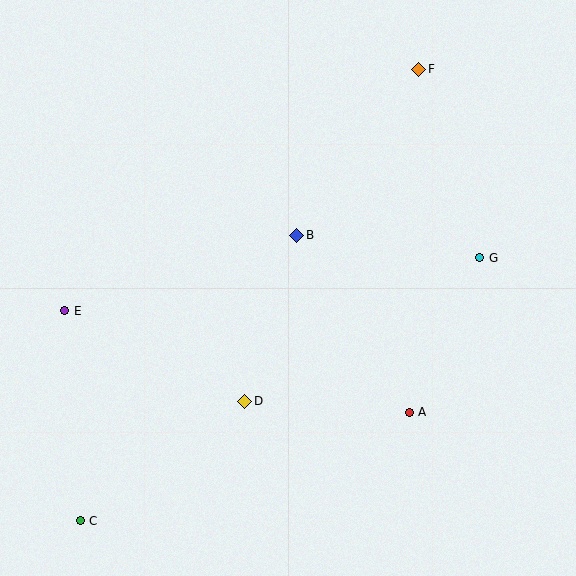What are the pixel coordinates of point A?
Point A is at (409, 412).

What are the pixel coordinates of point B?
Point B is at (297, 235).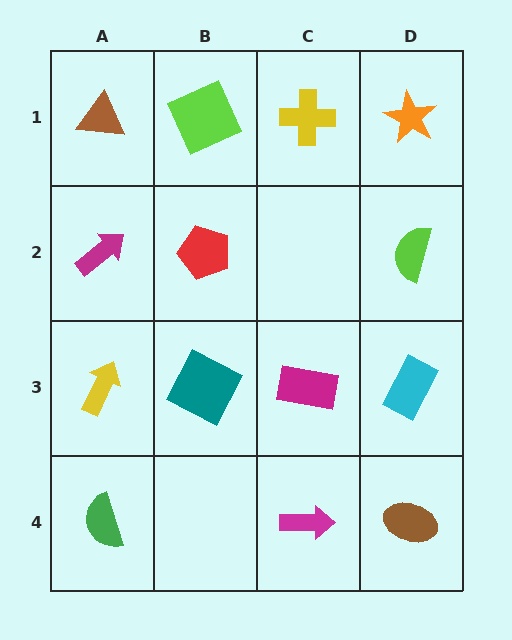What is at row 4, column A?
A green semicircle.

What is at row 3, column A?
A yellow arrow.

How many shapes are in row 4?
3 shapes.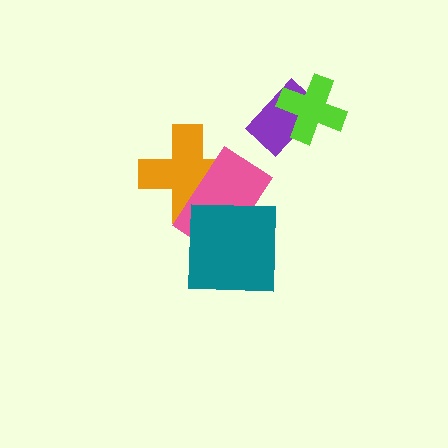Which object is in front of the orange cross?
The pink rectangle is in front of the orange cross.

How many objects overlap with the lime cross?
1 object overlaps with the lime cross.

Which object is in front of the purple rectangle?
The lime cross is in front of the purple rectangle.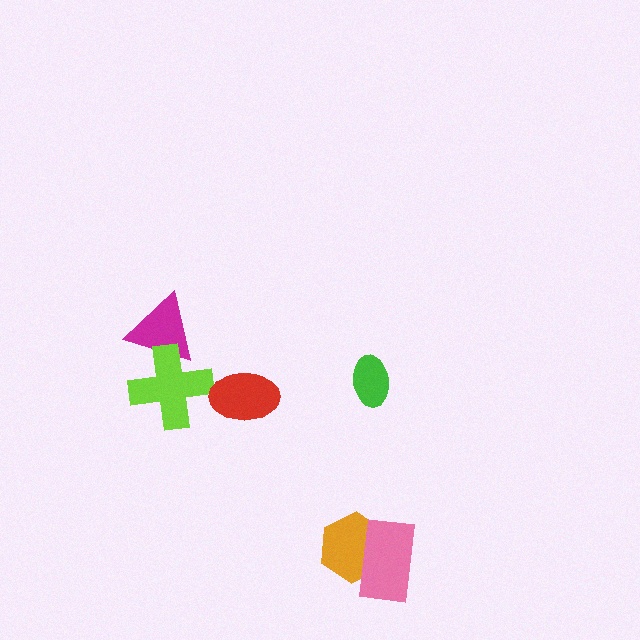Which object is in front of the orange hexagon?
The pink rectangle is in front of the orange hexagon.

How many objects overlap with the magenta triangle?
1 object overlaps with the magenta triangle.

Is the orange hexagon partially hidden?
Yes, it is partially covered by another shape.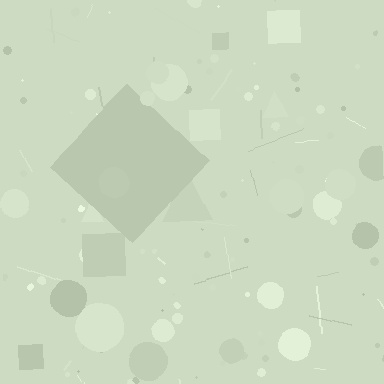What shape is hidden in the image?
A diamond is hidden in the image.